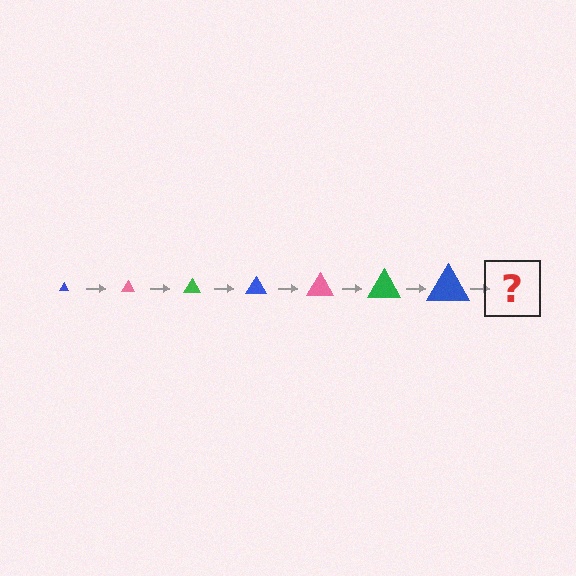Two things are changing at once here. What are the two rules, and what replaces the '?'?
The two rules are that the triangle grows larger each step and the color cycles through blue, pink, and green. The '?' should be a pink triangle, larger than the previous one.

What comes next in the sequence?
The next element should be a pink triangle, larger than the previous one.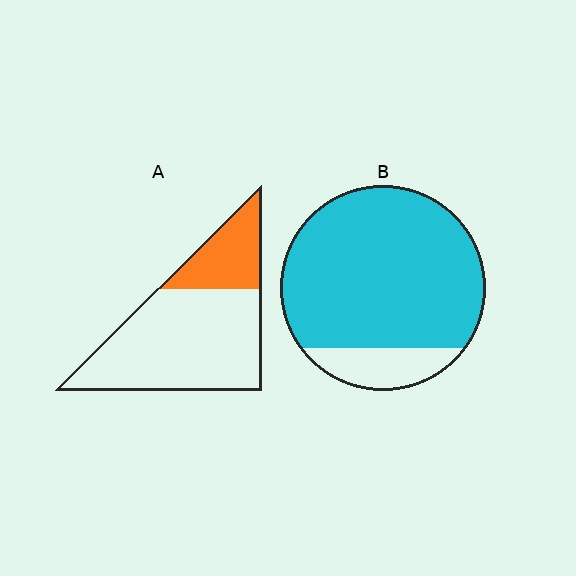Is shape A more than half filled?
No.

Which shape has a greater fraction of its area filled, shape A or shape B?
Shape B.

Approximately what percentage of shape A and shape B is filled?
A is approximately 25% and B is approximately 85%.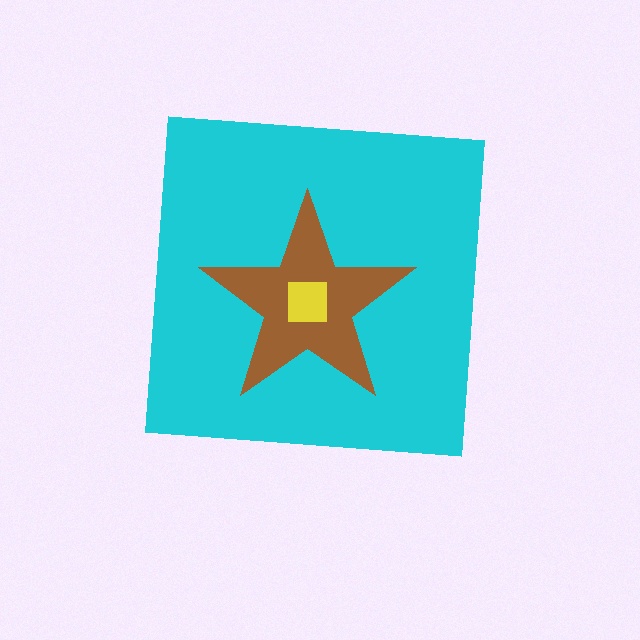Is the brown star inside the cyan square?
Yes.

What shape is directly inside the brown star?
The yellow square.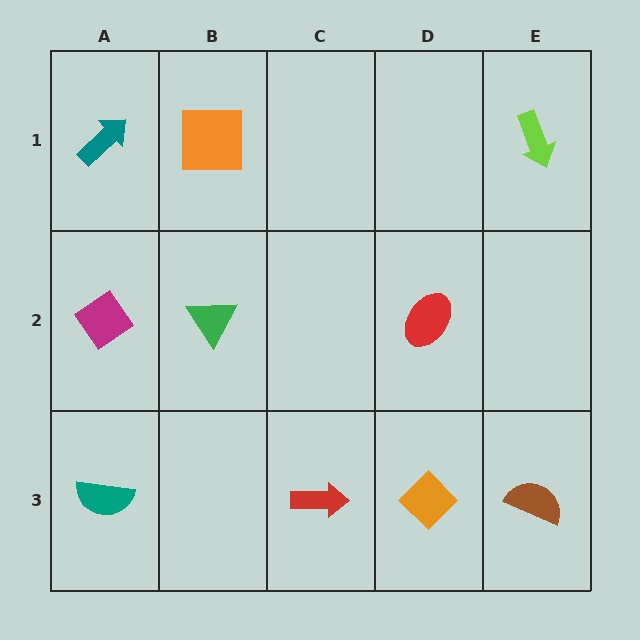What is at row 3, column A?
A teal semicircle.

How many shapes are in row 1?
3 shapes.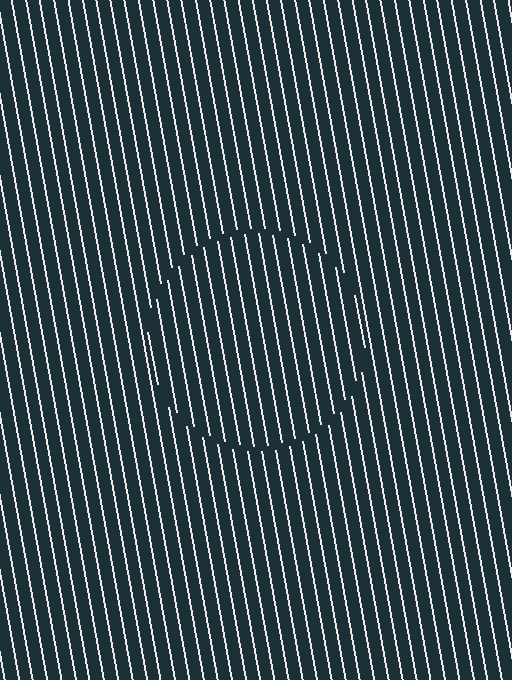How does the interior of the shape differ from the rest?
The interior of the shape contains the same grating, shifted by half a period — the contour is defined by the phase discontinuity where line-ends from the inner and outer gratings abut.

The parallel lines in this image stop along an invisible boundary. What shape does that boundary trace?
An illusory circle. The interior of the shape contains the same grating, shifted by half a period — the contour is defined by the phase discontinuity where line-ends from the inner and outer gratings abut.